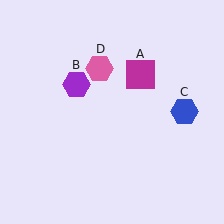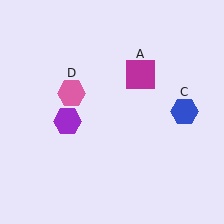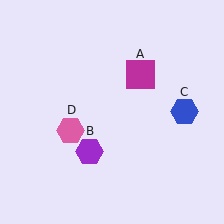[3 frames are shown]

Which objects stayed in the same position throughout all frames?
Magenta square (object A) and blue hexagon (object C) remained stationary.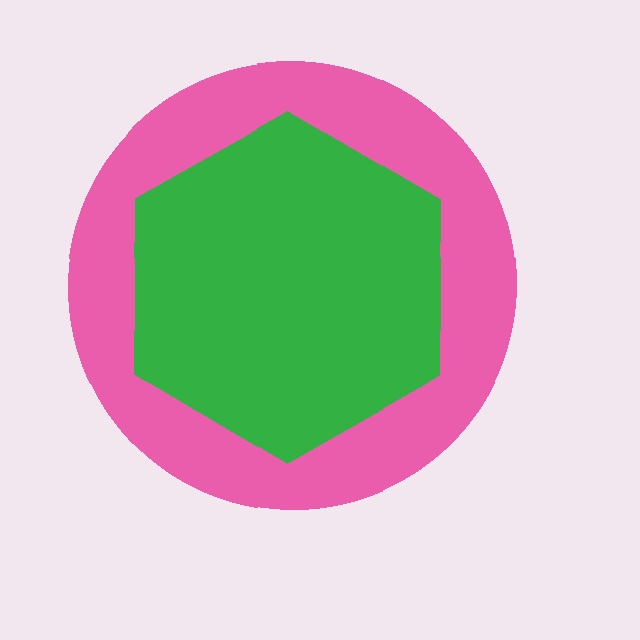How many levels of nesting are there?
2.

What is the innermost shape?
The green hexagon.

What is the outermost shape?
The pink circle.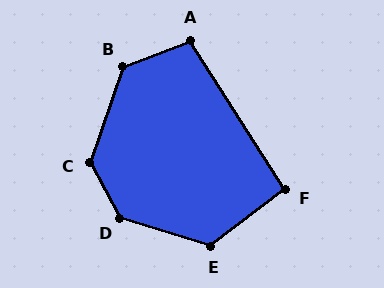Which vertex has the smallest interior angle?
F, at approximately 95 degrees.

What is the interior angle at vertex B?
Approximately 130 degrees (obtuse).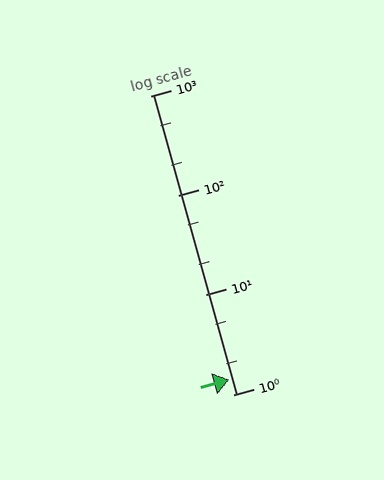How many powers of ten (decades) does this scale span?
The scale spans 3 decades, from 1 to 1000.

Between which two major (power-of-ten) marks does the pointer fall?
The pointer is between 1 and 10.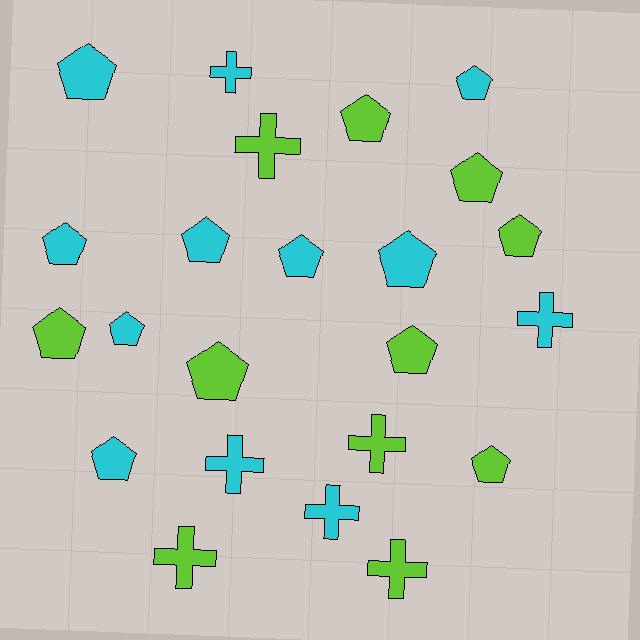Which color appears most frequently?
Cyan, with 12 objects.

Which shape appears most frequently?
Pentagon, with 15 objects.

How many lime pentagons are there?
There are 7 lime pentagons.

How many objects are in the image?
There are 23 objects.